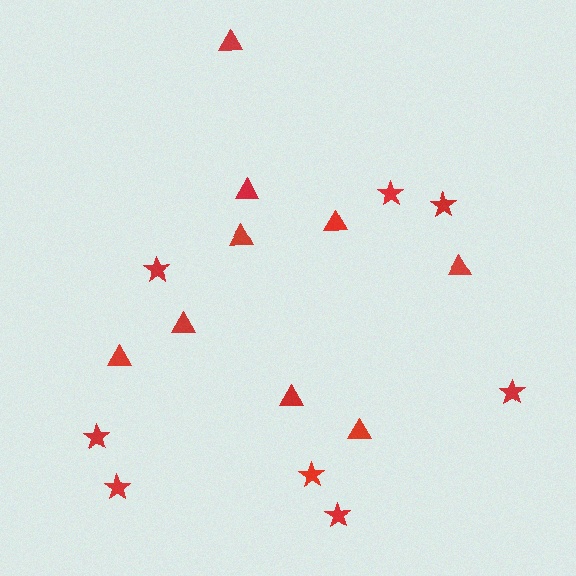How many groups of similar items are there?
There are 2 groups: one group of stars (8) and one group of triangles (9).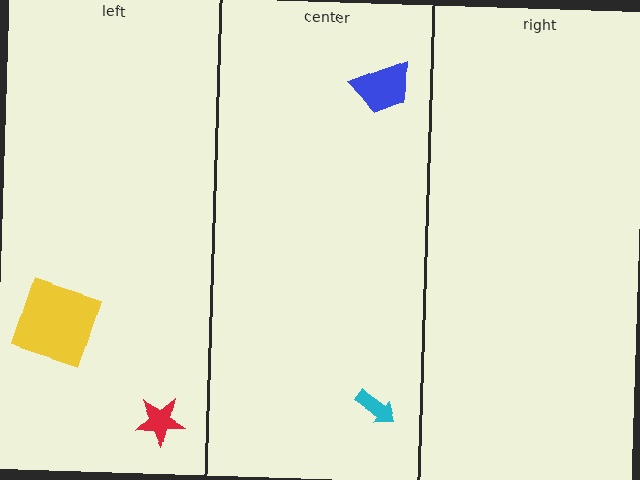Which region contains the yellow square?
The left region.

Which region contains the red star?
The left region.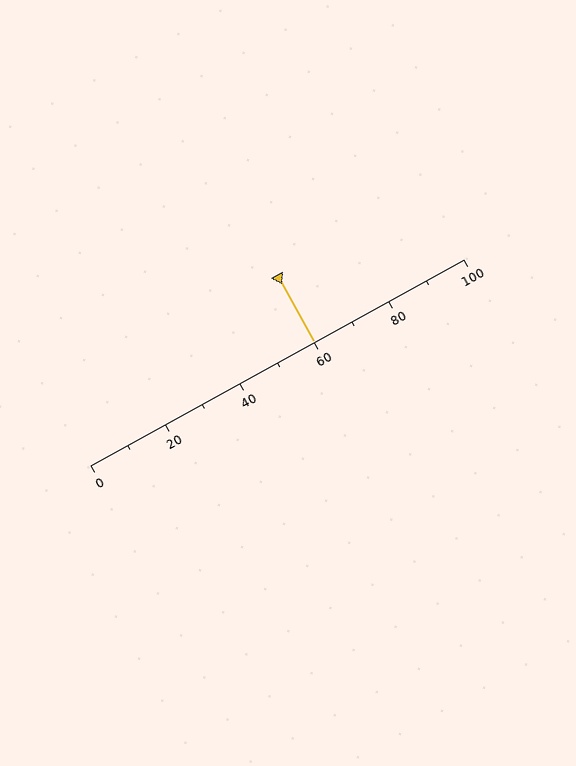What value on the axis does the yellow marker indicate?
The marker indicates approximately 60.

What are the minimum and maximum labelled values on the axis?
The axis runs from 0 to 100.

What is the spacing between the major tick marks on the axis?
The major ticks are spaced 20 apart.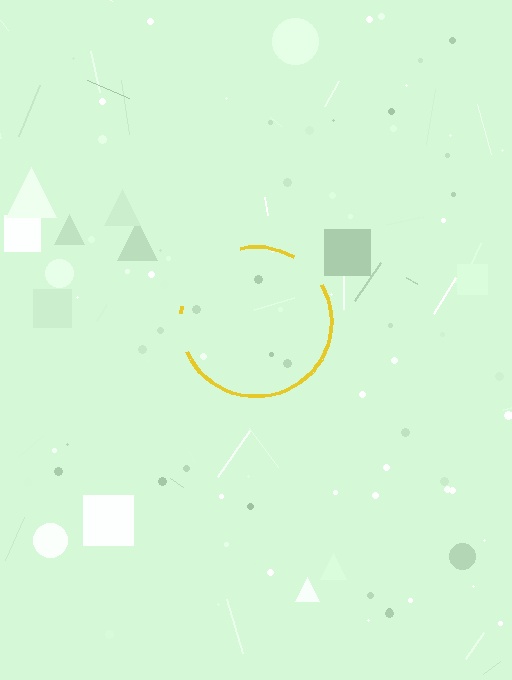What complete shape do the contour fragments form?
The contour fragments form a circle.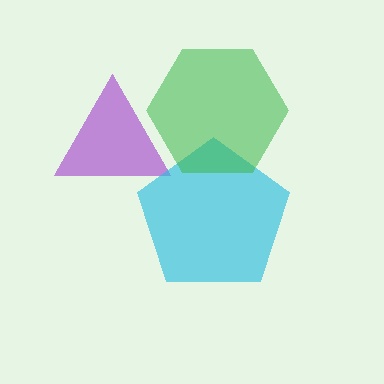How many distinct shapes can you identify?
There are 3 distinct shapes: a purple triangle, a cyan pentagon, a green hexagon.